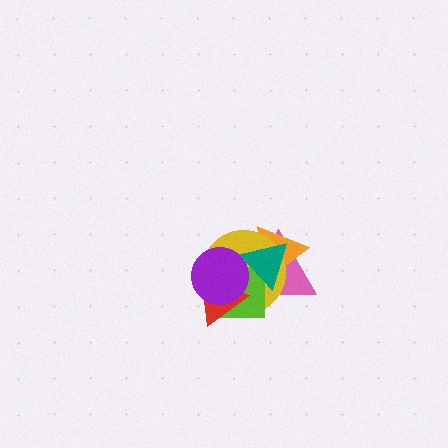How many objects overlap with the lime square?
5 objects overlap with the lime square.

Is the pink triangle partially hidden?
Yes, it is partially covered by another shape.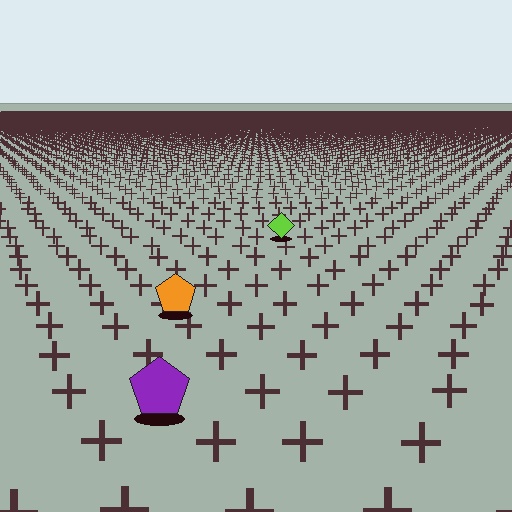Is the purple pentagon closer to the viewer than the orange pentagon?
Yes. The purple pentagon is closer — you can tell from the texture gradient: the ground texture is coarser near it.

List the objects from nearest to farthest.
From nearest to farthest: the purple pentagon, the orange pentagon, the lime diamond.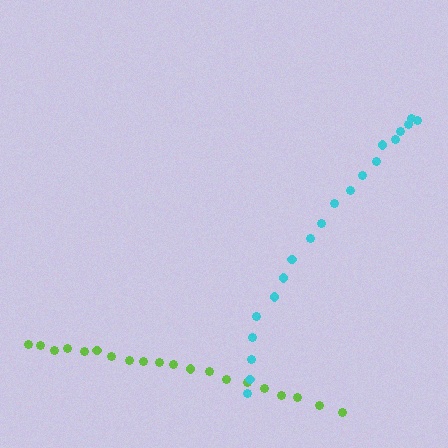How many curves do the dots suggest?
There are 2 distinct paths.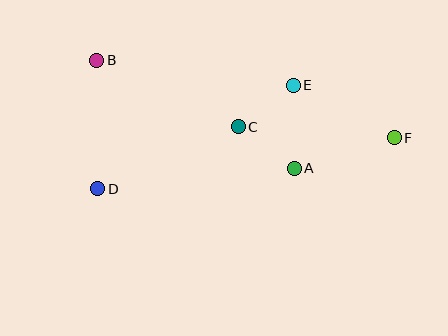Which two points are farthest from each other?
Points B and F are farthest from each other.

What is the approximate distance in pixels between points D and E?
The distance between D and E is approximately 221 pixels.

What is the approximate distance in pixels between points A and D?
The distance between A and D is approximately 197 pixels.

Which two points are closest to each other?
Points C and E are closest to each other.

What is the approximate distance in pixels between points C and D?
The distance between C and D is approximately 153 pixels.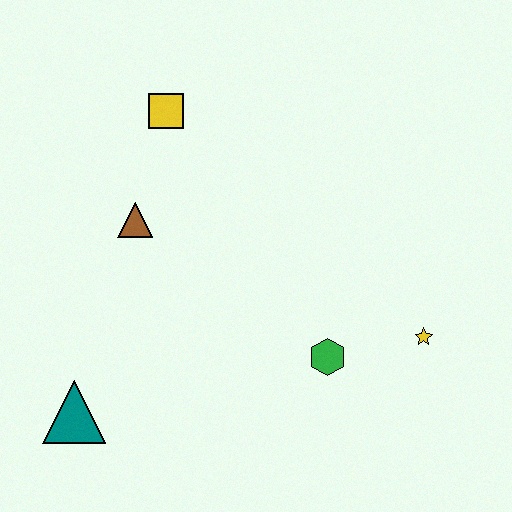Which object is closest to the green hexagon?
The yellow star is closest to the green hexagon.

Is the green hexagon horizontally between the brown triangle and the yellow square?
No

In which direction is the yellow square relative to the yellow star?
The yellow square is to the left of the yellow star.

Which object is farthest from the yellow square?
The yellow star is farthest from the yellow square.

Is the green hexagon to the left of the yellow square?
No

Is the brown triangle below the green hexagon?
No